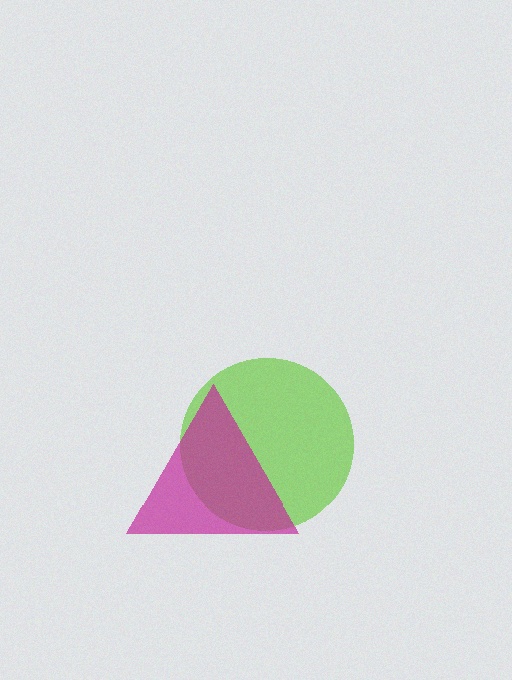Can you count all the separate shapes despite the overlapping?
Yes, there are 2 separate shapes.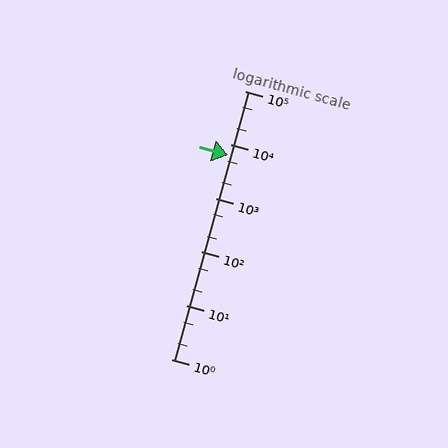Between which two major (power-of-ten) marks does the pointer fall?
The pointer is between 1000 and 10000.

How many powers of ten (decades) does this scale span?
The scale spans 5 decades, from 1 to 100000.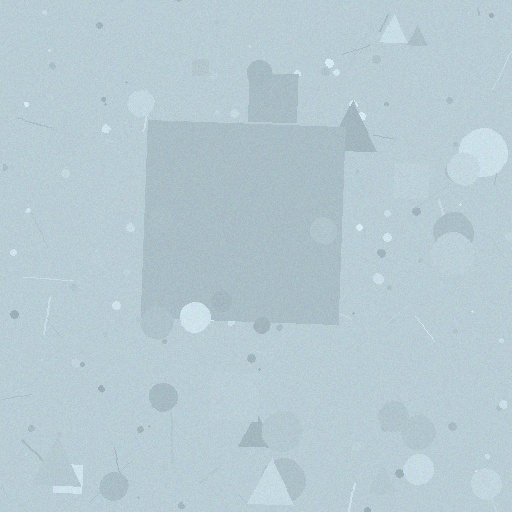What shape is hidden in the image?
A square is hidden in the image.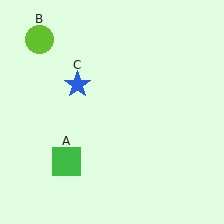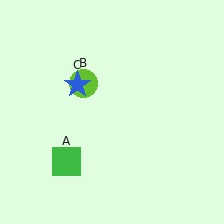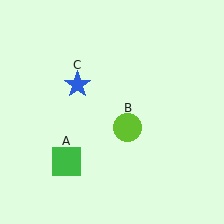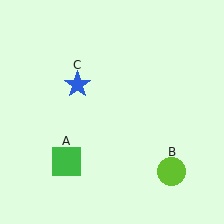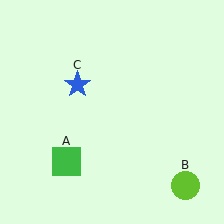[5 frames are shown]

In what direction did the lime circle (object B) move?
The lime circle (object B) moved down and to the right.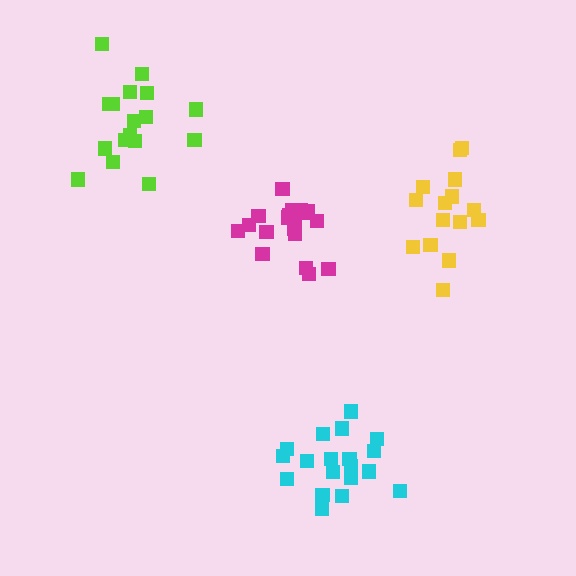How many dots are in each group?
Group 1: 15 dots, Group 2: 17 dots, Group 3: 19 dots, Group 4: 19 dots (70 total).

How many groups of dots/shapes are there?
There are 4 groups.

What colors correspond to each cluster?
The clusters are colored: yellow, lime, magenta, cyan.